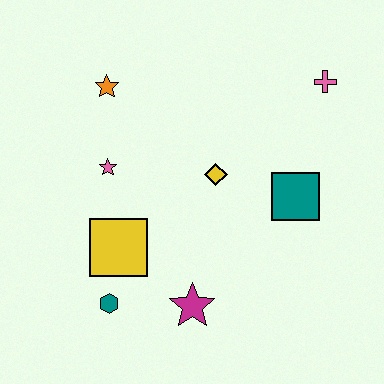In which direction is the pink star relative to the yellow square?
The pink star is above the yellow square.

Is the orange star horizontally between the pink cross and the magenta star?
No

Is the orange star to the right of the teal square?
No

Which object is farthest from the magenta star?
The pink cross is farthest from the magenta star.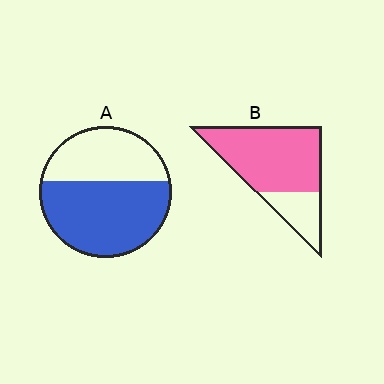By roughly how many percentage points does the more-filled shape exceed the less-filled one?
By roughly 15 percentage points (B over A).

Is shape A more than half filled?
Yes.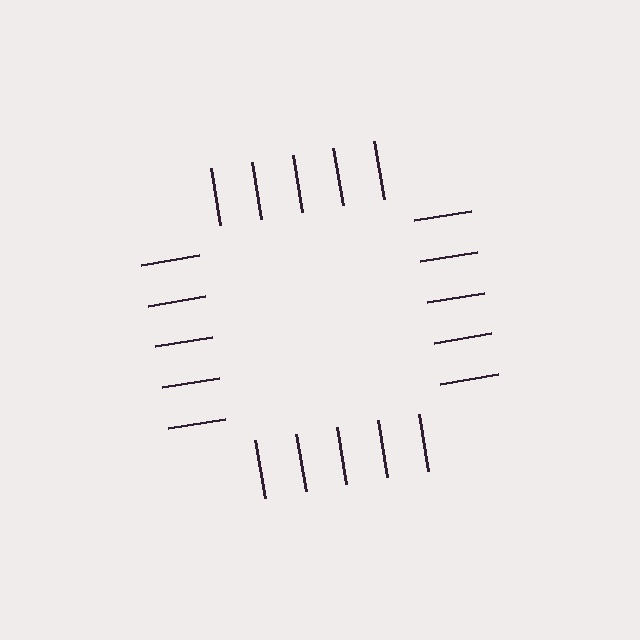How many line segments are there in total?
20 — 5 along each of the 4 edges.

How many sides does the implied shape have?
4 sides — the line-ends trace a square.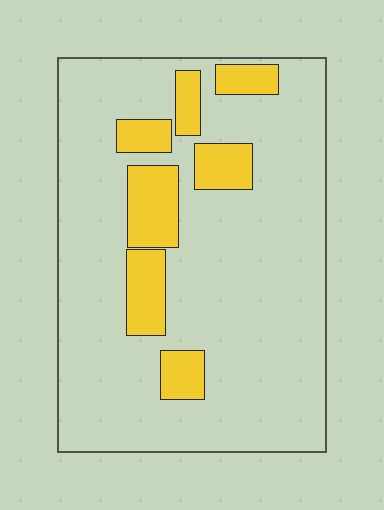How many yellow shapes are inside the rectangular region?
7.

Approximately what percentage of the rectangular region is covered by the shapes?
Approximately 15%.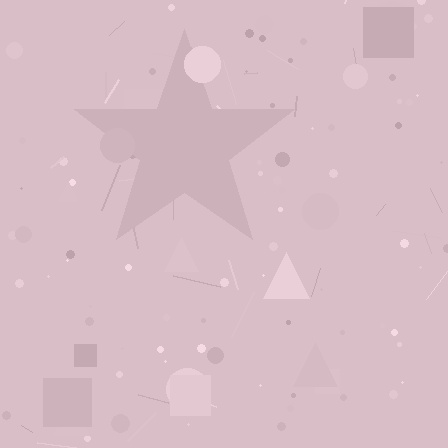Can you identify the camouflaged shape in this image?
The camouflaged shape is a star.